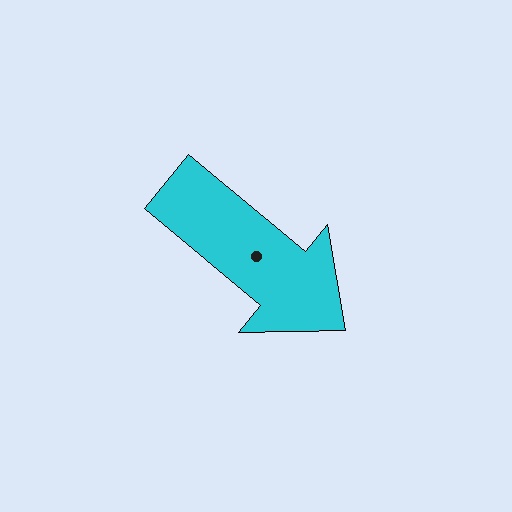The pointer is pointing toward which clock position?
Roughly 4 o'clock.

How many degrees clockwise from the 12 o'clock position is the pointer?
Approximately 130 degrees.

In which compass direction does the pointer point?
Southeast.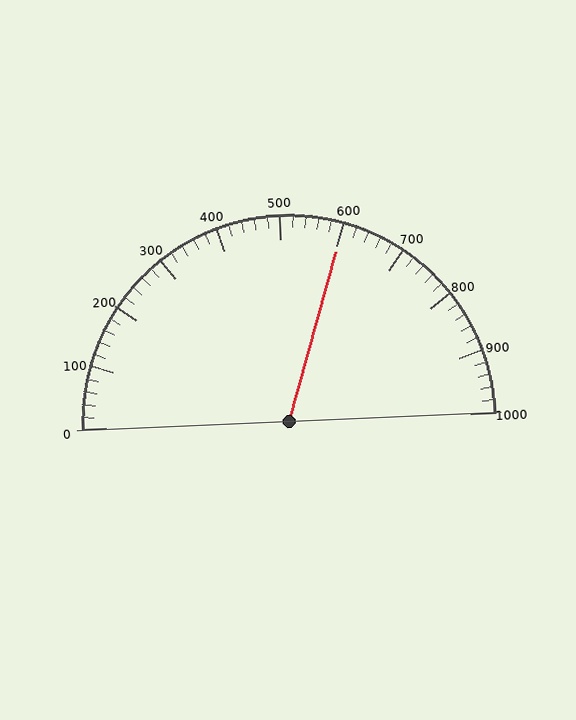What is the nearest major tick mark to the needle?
The nearest major tick mark is 600.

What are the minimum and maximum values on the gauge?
The gauge ranges from 0 to 1000.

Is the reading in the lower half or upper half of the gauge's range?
The reading is in the upper half of the range (0 to 1000).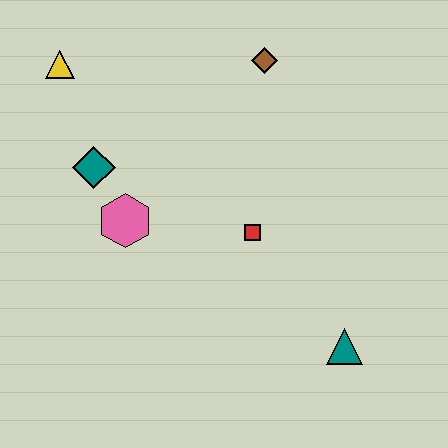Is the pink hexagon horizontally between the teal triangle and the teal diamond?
Yes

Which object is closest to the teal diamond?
The pink hexagon is closest to the teal diamond.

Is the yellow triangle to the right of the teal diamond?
No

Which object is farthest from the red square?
The yellow triangle is farthest from the red square.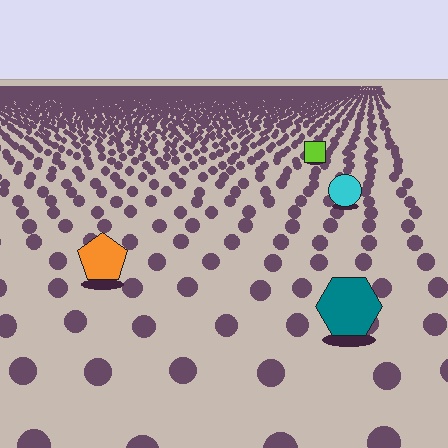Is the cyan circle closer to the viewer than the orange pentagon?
No. The orange pentagon is closer — you can tell from the texture gradient: the ground texture is coarser near it.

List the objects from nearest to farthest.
From nearest to farthest: the teal hexagon, the orange pentagon, the cyan circle, the lime square.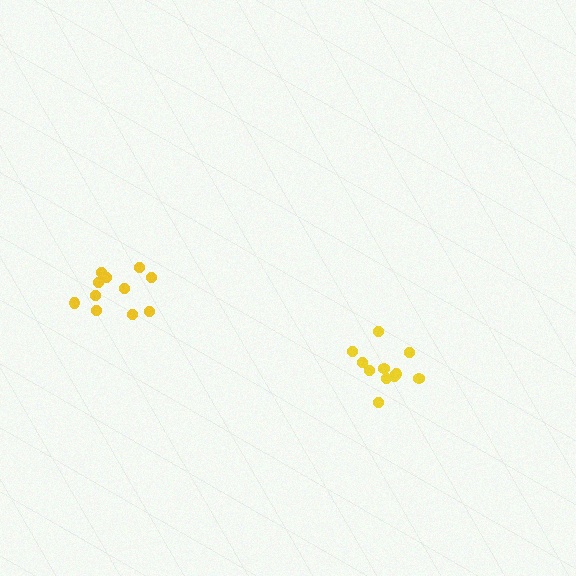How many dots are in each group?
Group 1: 11 dots, Group 2: 12 dots (23 total).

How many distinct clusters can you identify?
There are 2 distinct clusters.